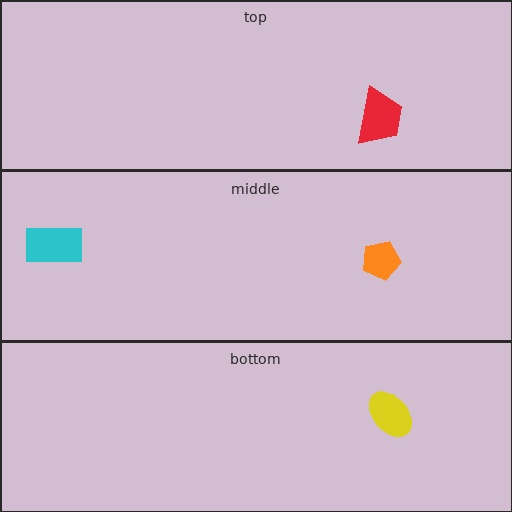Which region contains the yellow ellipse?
The bottom region.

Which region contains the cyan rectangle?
The middle region.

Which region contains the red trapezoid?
The top region.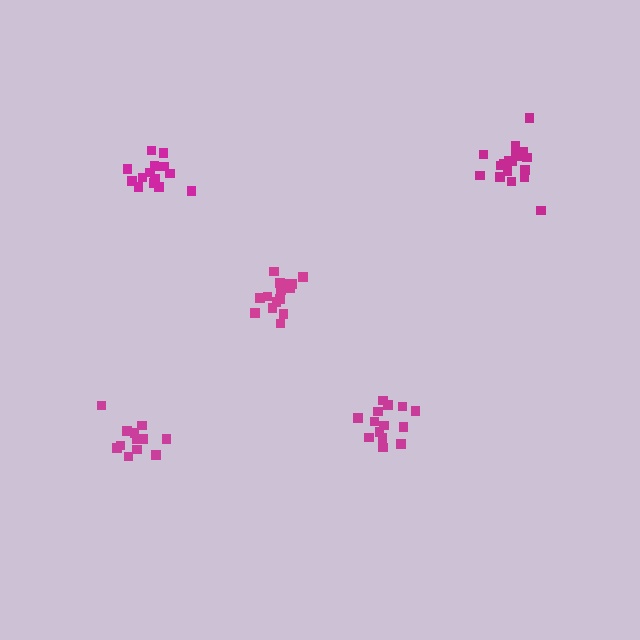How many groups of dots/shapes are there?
There are 5 groups.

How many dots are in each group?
Group 1: 12 dots, Group 2: 14 dots, Group 3: 15 dots, Group 4: 18 dots, Group 5: 15 dots (74 total).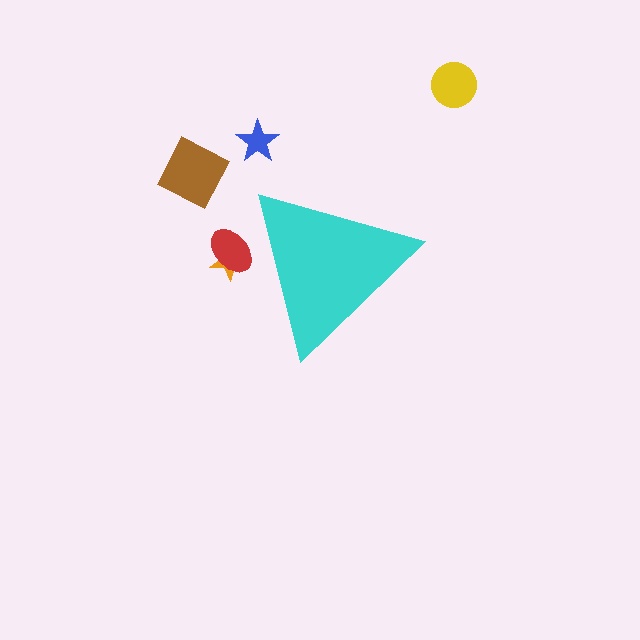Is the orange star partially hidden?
Yes, the orange star is partially hidden behind the cyan triangle.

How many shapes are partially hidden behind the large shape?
2 shapes are partially hidden.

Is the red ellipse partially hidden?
Yes, the red ellipse is partially hidden behind the cyan triangle.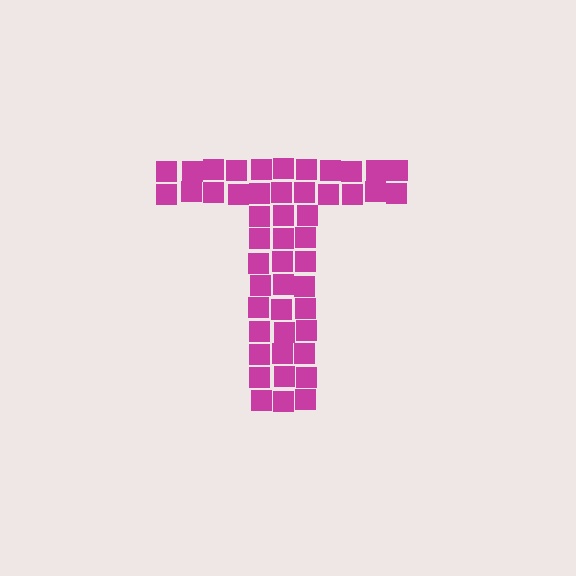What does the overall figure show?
The overall figure shows the letter T.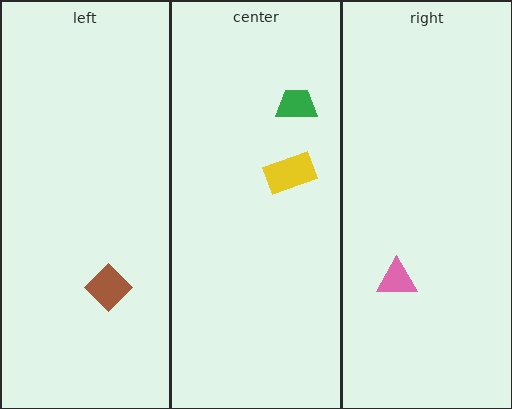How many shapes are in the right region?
1.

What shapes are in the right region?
The pink triangle.